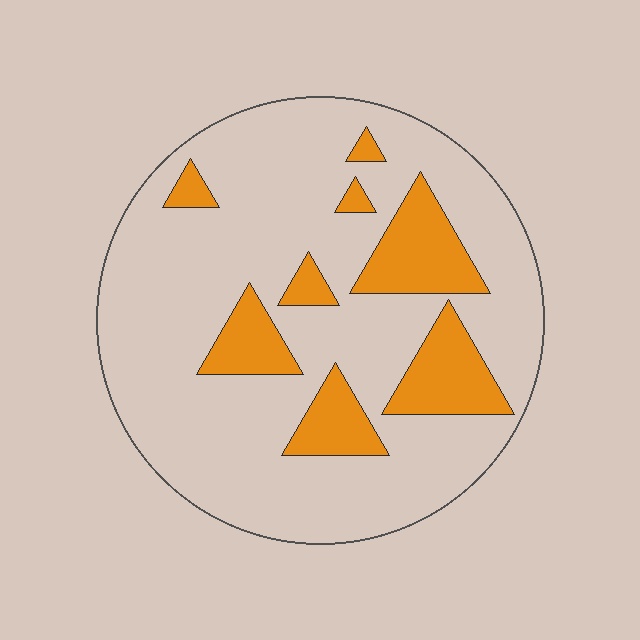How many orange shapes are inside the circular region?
8.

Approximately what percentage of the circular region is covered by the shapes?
Approximately 20%.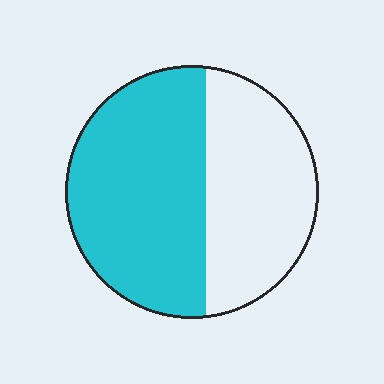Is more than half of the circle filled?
Yes.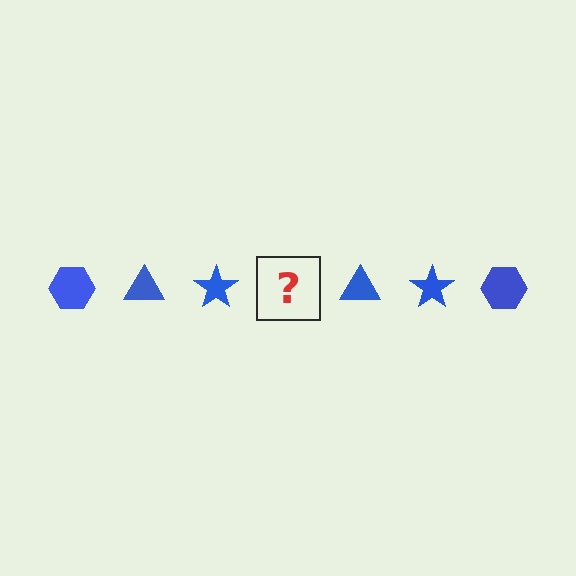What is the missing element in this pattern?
The missing element is a blue hexagon.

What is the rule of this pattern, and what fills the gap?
The rule is that the pattern cycles through hexagon, triangle, star shapes in blue. The gap should be filled with a blue hexagon.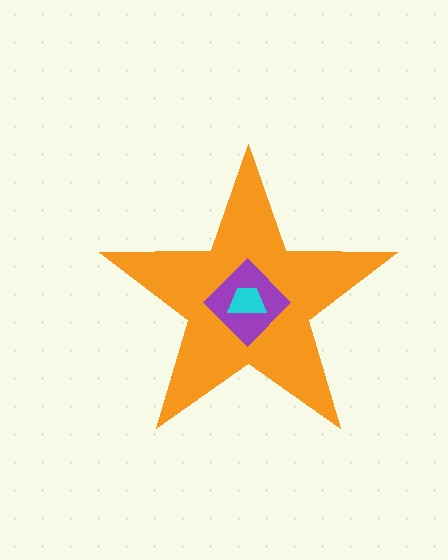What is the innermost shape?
The cyan trapezoid.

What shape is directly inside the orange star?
The purple diamond.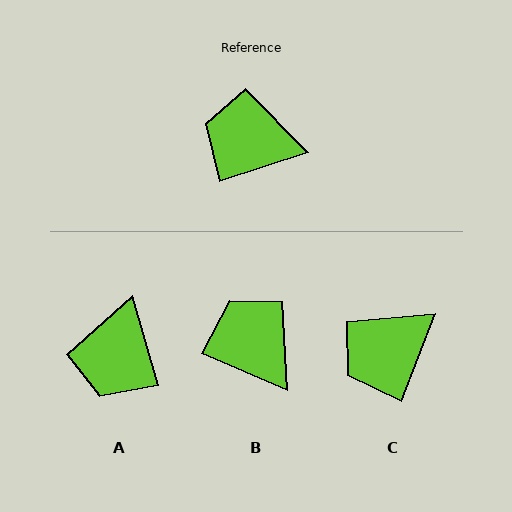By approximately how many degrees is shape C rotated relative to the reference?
Approximately 51 degrees counter-clockwise.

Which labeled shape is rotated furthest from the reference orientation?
A, about 88 degrees away.